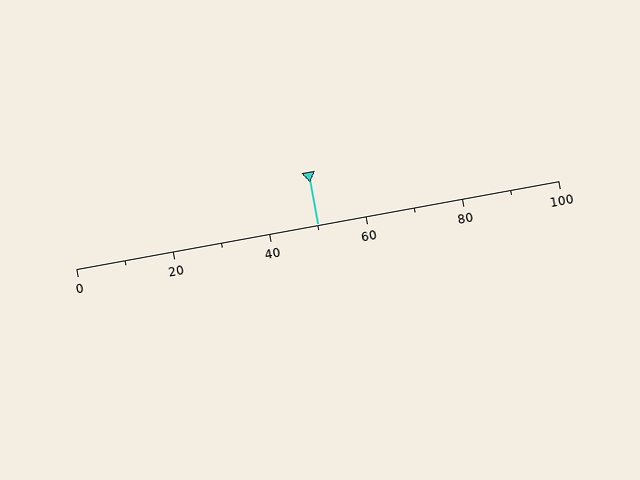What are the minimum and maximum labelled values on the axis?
The axis runs from 0 to 100.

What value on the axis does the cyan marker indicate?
The marker indicates approximately 50.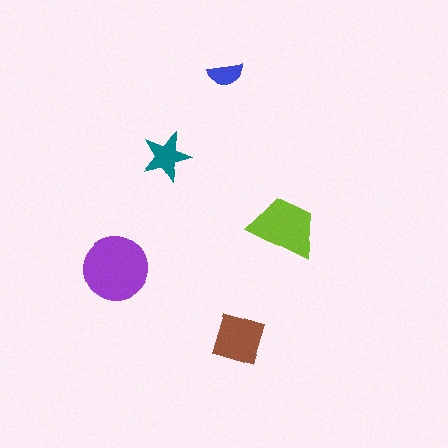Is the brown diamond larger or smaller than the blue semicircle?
Larger.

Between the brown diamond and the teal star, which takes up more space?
The brown diamond.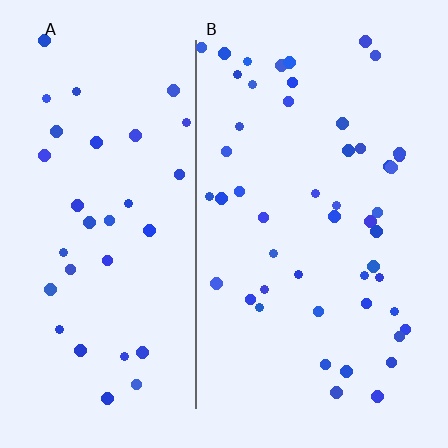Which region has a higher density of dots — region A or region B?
B (the right).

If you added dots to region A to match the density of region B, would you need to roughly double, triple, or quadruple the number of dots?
Approximately double.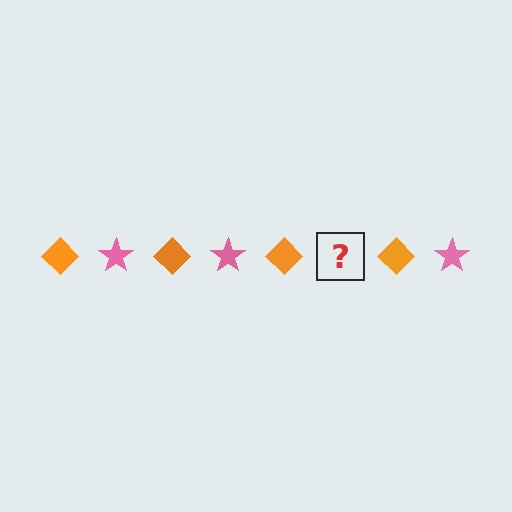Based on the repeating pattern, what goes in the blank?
The blank should be a pink star.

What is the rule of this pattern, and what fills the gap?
The rule is that the pattern alternates between orange diamond and pink star. The gap should be filled with a pink star.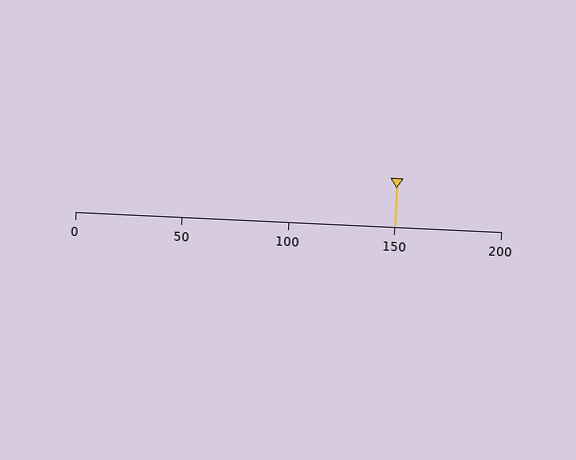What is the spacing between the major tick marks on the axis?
The major ticks are spaced 50 apart.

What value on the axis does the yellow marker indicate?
The marker indicates approximately 150.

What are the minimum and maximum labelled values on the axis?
The axis runs from 0 to 200.